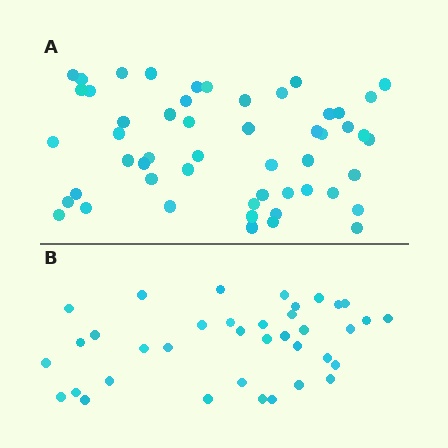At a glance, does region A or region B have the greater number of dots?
Region A (the top region) has more dots.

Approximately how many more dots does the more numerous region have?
Region A has approximately 15 more dots than region B.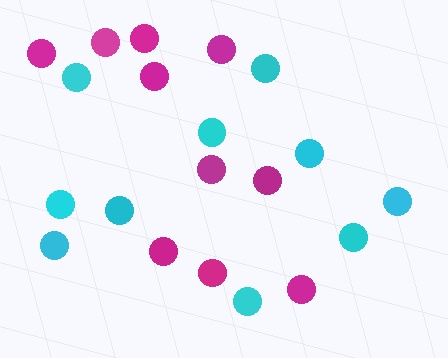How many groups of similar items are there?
There are 2 groups: one group of magenta circles (10) and one group of cyan circles (10).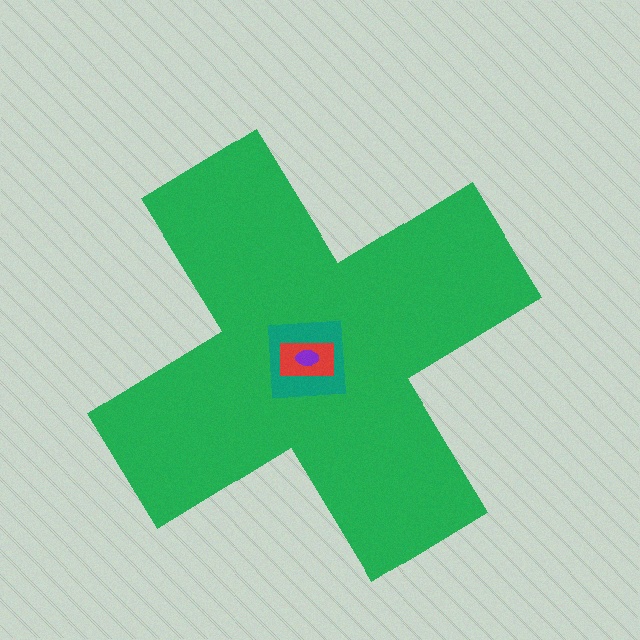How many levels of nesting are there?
4.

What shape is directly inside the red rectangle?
The purple ellipse.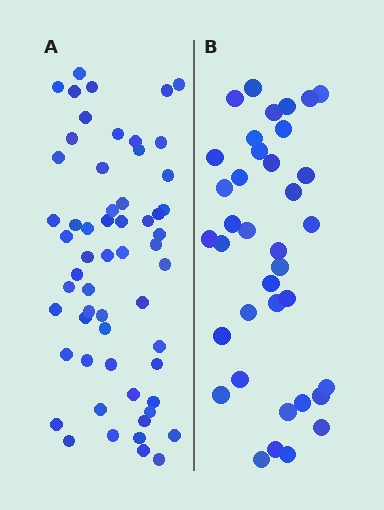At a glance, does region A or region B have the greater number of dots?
Region A (the left region) has more dots.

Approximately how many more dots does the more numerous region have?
Region A has approximately 20 more dots than region B.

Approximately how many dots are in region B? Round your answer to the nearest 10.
About 40 dots. (The exact count is 37, which rounds to 40.)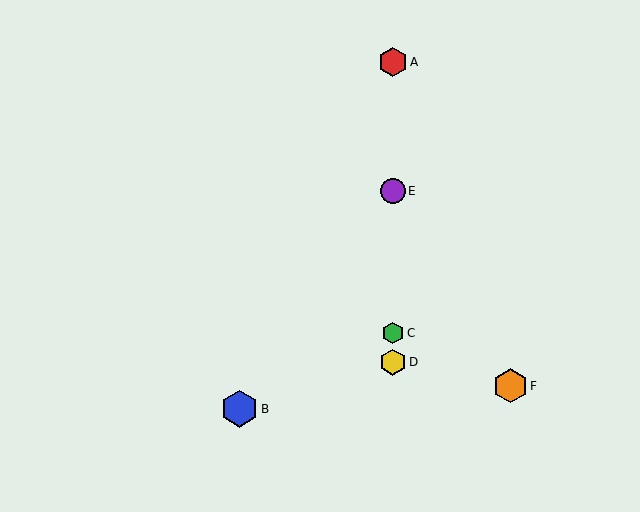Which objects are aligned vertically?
Objects A, C, D, E are aligned vertically.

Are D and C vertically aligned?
Yes, both are at x≈393.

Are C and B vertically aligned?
No, C is at x≈393 and B is at x≈239.